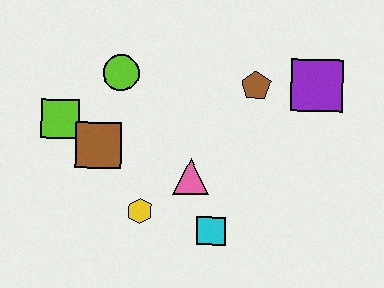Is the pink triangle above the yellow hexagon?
Yes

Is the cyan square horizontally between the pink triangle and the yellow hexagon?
No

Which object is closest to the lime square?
The brown square is closest to the lime square.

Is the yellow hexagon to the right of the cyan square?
No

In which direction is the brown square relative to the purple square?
The brown square is to the left of the purple square.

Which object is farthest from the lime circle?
The purple square is farthest from the lime circle.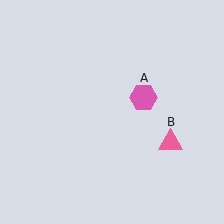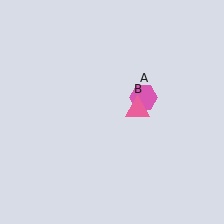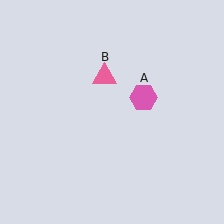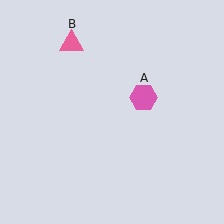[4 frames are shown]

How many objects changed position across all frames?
1 object changed position: pink triangle (object B).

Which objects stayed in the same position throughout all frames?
Pink hexagon (object A) remained stationary.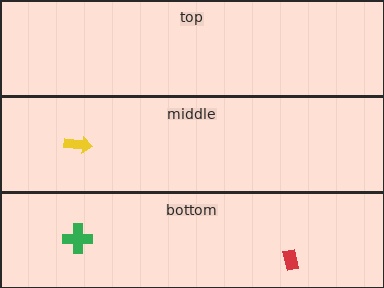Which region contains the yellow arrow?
The middle region.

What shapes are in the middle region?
The yellow arrow.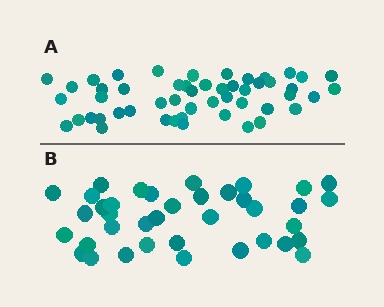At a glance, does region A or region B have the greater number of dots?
Region A (the top region) has more dots.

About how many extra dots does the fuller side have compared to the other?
Region A has approximately 15 more dots than region B.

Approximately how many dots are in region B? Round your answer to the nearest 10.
About 40 dots. (The exact count is 38, which rounds to 40.)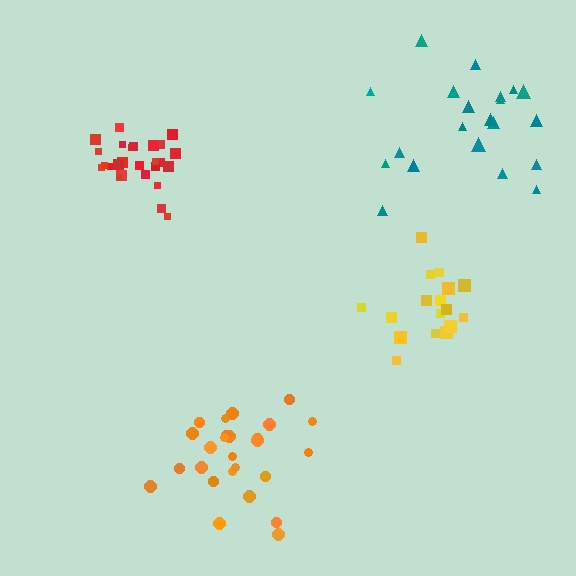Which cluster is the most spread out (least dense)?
Teal.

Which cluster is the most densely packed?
Red.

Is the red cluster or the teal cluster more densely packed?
Red.